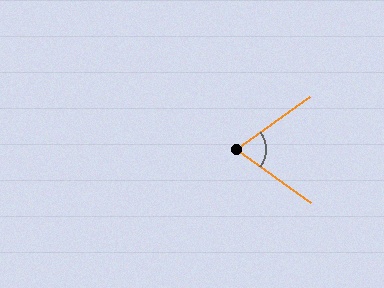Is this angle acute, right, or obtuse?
It is acute.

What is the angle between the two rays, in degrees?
Approximately 71 degrees.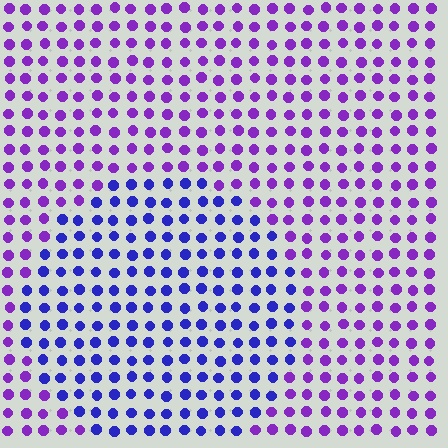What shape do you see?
I see a circle.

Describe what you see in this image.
The image is filled with small purple elements in a uniform arrangement. A circle-shaped region is visible where the elements are tinted to a slightly different hue, forming a subtle color boundary.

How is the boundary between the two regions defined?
The boundary is defined purely by a slight shift in hue (about 37 degrees). Spacing, size, and orientation are identical on both sides.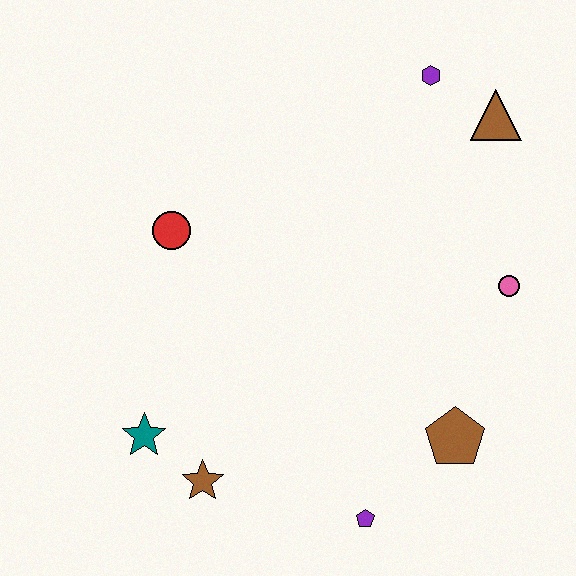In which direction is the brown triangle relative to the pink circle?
The brown triangle is above the pink circle.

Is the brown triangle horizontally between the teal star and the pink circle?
Yes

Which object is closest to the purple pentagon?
The brown pentagon is closest to the purple pentagon.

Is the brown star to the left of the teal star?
No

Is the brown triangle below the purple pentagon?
No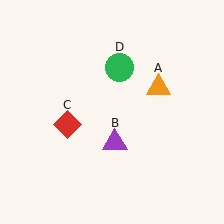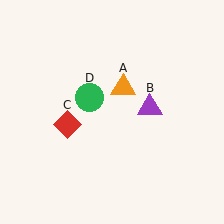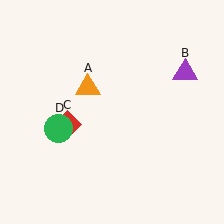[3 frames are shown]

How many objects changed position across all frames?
3 objects changed position: orange triangle (object A), purple triangle (object B), green circle (object D).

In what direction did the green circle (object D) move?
The green circle (object D) moved down and to the left.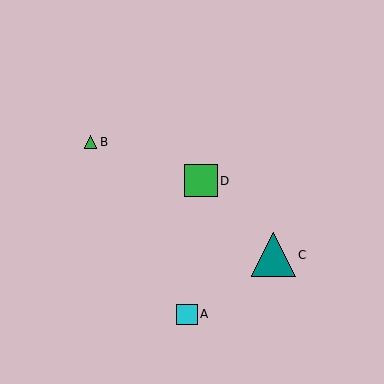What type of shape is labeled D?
Shape D is a green square.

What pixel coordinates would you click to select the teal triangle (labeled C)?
Click at (273, 255) to select the teal triangle C.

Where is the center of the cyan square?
The center of the cyan square is at (187, 314).